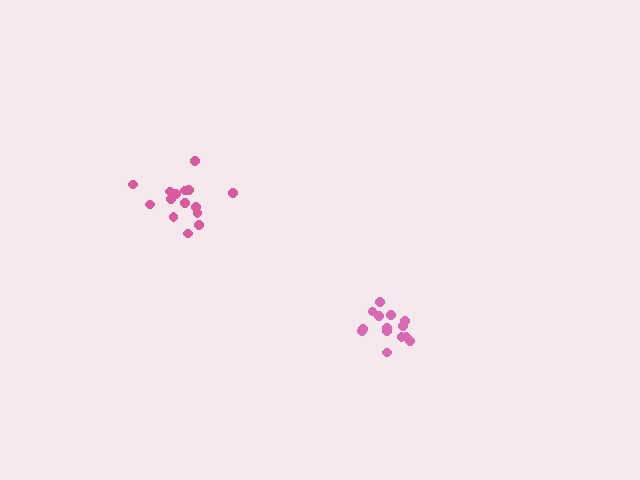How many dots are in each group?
Group 1: 15 dots, Group 2: 14 dots (29 total).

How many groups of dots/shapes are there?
There are 2 groups.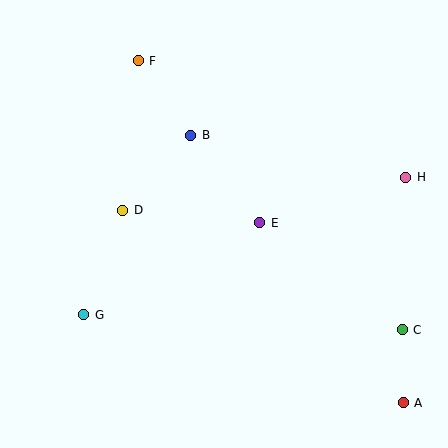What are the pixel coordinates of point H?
Point H is at (406, 177).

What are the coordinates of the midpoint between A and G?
The midpoint between A and G is at (243, 359).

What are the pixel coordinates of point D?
Point D is at (123, 210).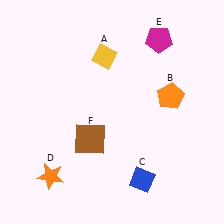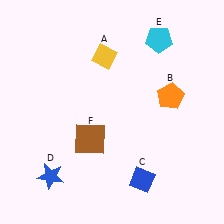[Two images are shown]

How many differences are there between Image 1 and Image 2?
There are 2 differences between the two images.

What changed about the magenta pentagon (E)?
In Image 1, E is magenta. In Image 2, it changed to cyan.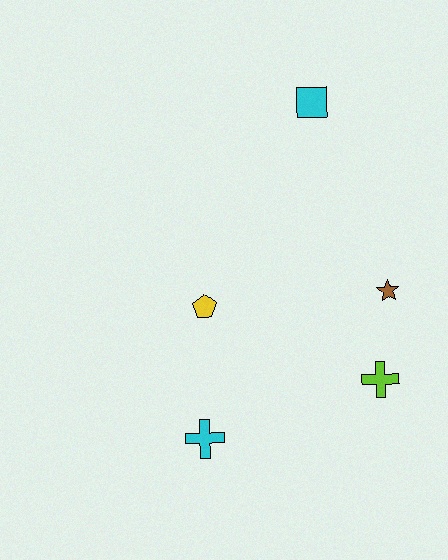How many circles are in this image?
There are no circles.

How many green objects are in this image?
There are no green objects.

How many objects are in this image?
There are 5 objects.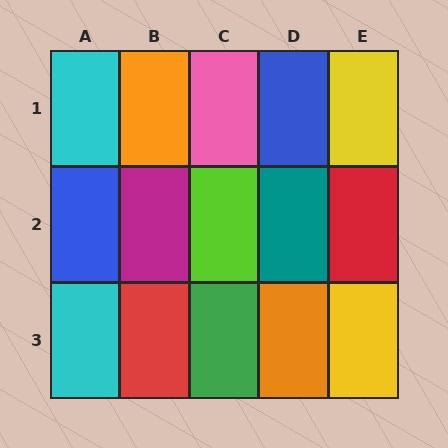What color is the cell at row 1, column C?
Pink.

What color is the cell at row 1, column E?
Yellow.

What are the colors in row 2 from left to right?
Blue, magenta, lime, teal, red.